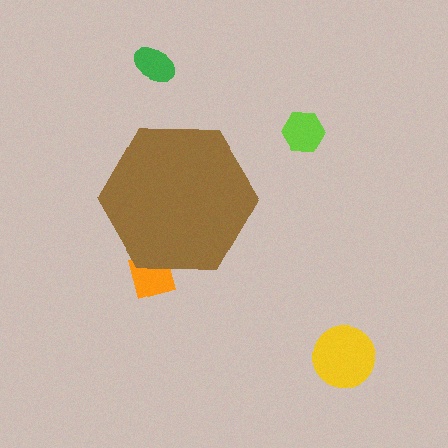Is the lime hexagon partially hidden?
No, the lime hexagon is fully visible.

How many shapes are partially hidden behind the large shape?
1 shape is partially hidden.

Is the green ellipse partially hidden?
No, the green ellipse is fully visible.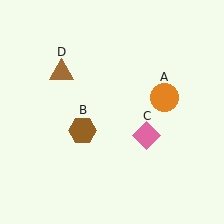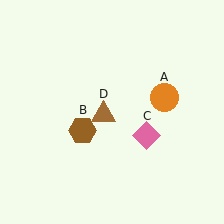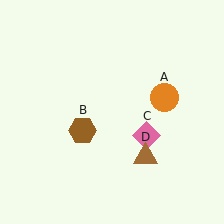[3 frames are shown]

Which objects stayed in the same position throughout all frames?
Orange circle (object A) and brown hexagon (object B) and pink diamond (object C) remained stationary.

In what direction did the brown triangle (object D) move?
The brown triangle (object D) moved down and to the right.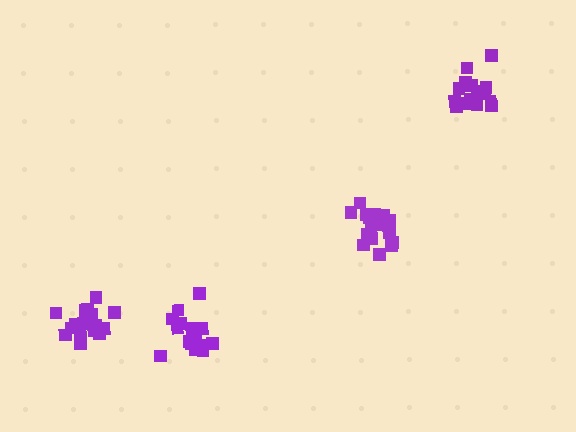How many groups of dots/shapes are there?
There are 4 groups.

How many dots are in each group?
Group 1: 20 dots, Group 2: 17 dots, Group 3: 17 dots, Group 4: 16 dots (70 total).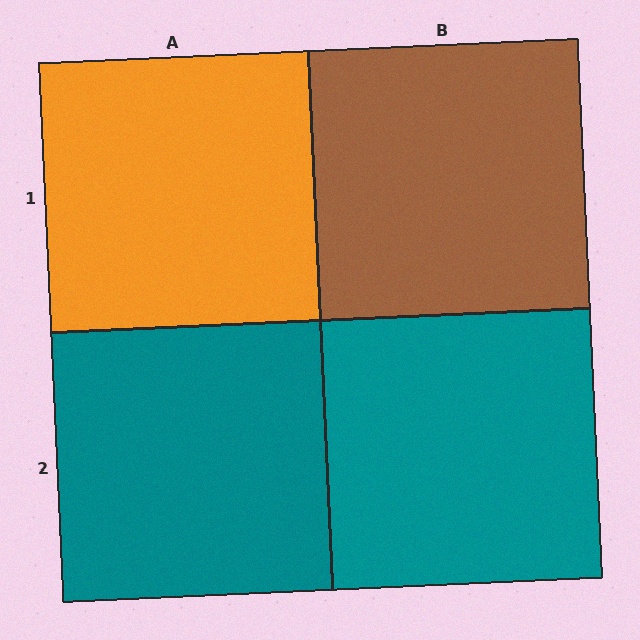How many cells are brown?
1 cell is brown.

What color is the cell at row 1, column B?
Brown.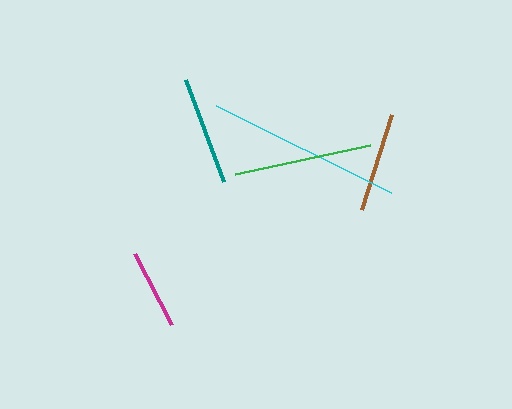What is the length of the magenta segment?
The magenta segment is approximately 81 pixels long.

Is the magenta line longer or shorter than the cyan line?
The cyan line is longer than the magenta line.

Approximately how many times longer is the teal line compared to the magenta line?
The teal line is approximately 1.4 times the length of the magenta line.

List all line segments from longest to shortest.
From longest to shortest: cyan, green, teal, brown, magenta.